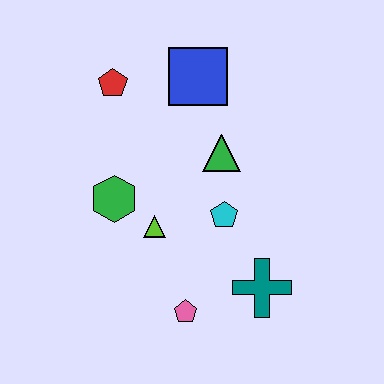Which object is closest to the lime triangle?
The green hexagon is closest to the lime triangle.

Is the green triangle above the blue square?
No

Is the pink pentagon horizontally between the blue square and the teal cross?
No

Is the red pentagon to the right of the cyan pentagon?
No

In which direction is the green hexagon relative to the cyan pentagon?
The green hexagon is to the left of the cyan pentagon.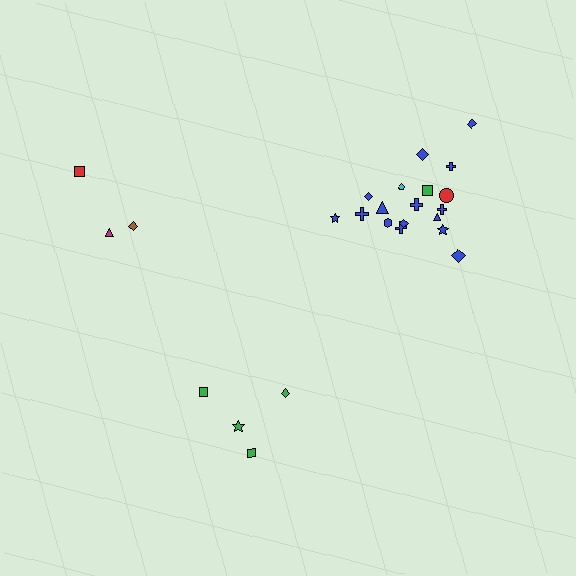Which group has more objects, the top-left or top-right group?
The top-right group.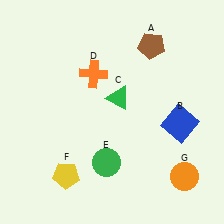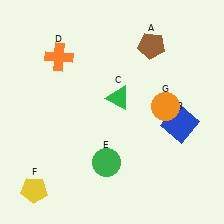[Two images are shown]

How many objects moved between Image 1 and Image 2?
3 objects moved between the two images.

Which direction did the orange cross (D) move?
The orange cross (D) moved left.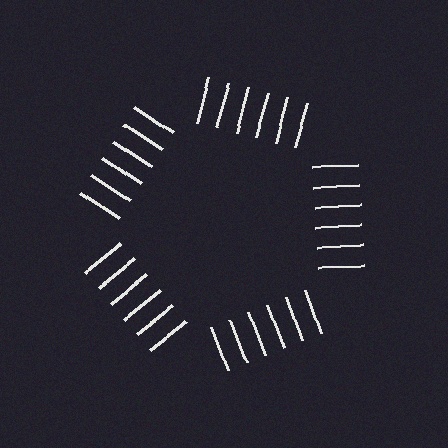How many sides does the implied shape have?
5 sides — the line-ends trace a pentagon.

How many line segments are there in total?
30 — 6 along each of the 5 edges.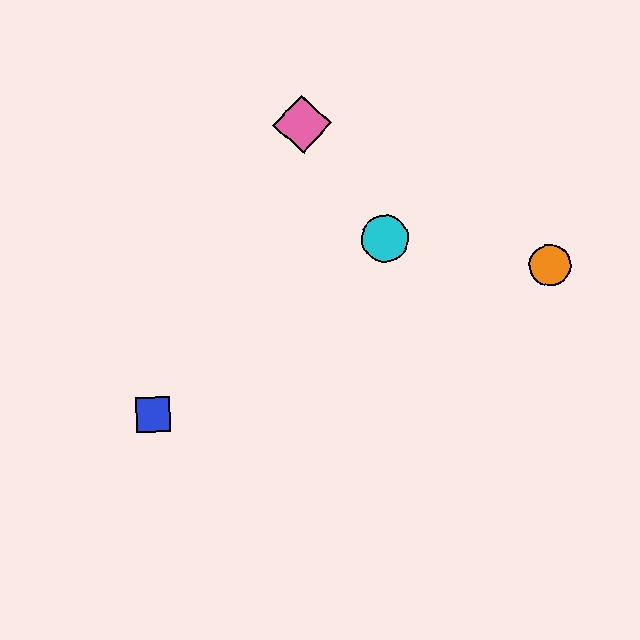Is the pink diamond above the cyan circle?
Yes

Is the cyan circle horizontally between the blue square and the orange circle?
Yes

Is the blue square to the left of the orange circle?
Yes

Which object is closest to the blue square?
The cyan circle is closest to the blue square.